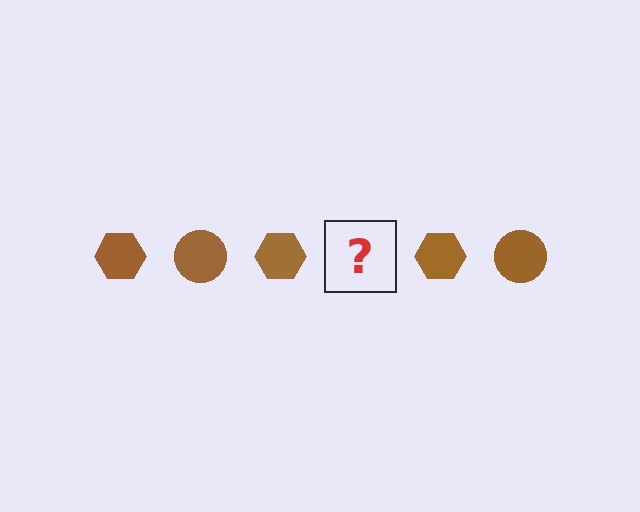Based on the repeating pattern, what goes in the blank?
The blank should be a brown circle.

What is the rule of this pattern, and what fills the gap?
The rule is that the pattern cycles through hexagon, circle shapes in brown. The gap should be filled with a brown circle.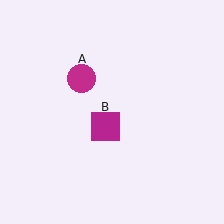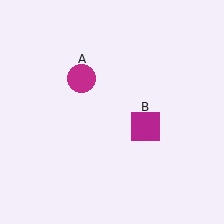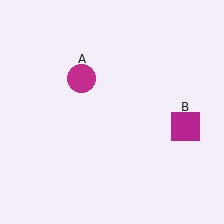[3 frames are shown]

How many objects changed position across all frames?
1 object changed position: magenta square (object B).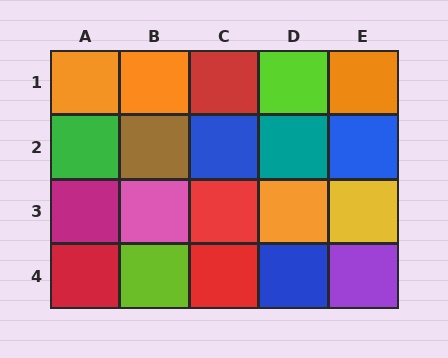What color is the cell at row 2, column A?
Green.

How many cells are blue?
3 cells are blue.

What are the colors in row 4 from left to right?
Red, lime, red, blue, purple.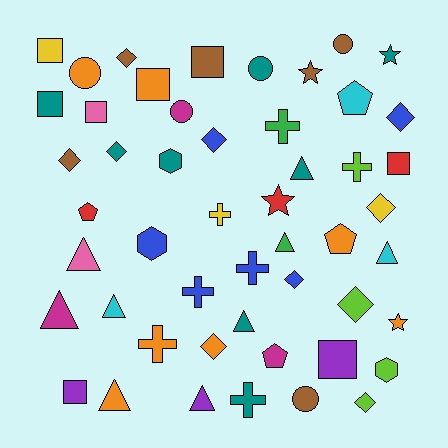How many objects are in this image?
There are 50 objects.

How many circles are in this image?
There are 5 circles.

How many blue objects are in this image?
There are 6 blue objects.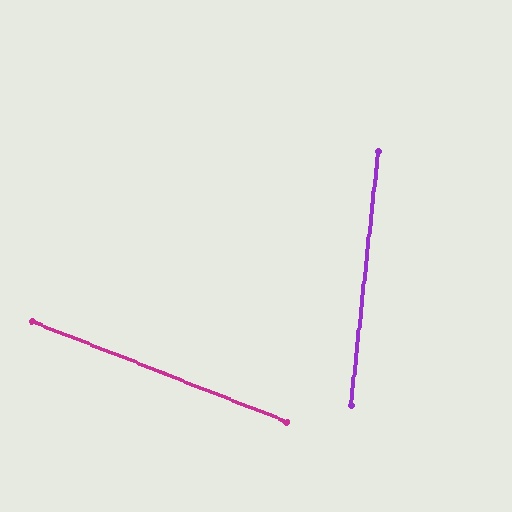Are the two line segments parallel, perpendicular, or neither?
Neither parallel nor perpendicular — they differ by about 75°.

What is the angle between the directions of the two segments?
Approximately 75 degrees.